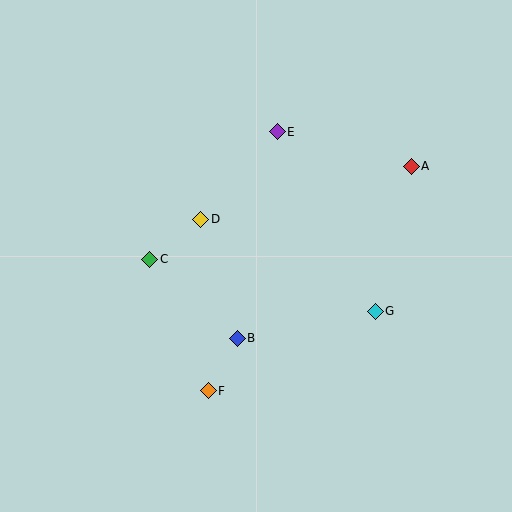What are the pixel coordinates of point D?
Point D is at (201, 219).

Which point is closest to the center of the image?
Point D at (201, 219) is closest to the center.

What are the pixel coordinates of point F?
Point F is at (208, 391).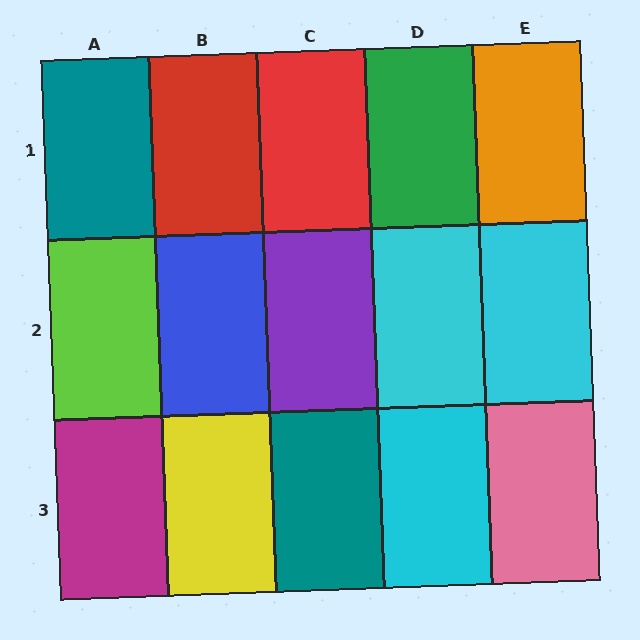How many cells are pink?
1 cell is pink.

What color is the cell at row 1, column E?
Orange.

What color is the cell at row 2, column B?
Blue.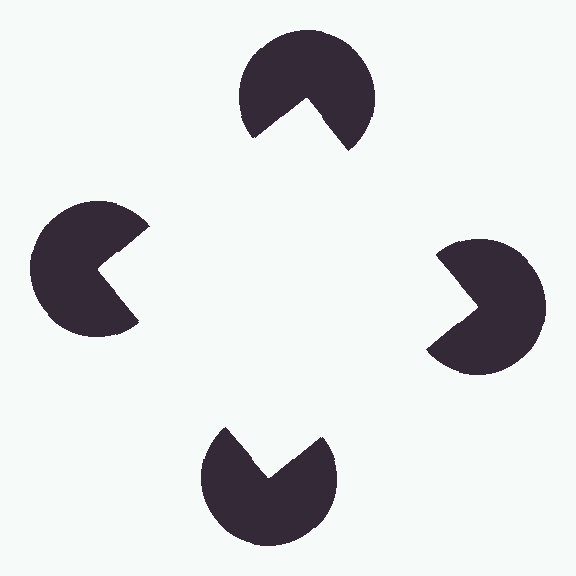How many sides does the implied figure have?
4 sides.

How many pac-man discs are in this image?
There are 4 — one at each vertex of the illusory square.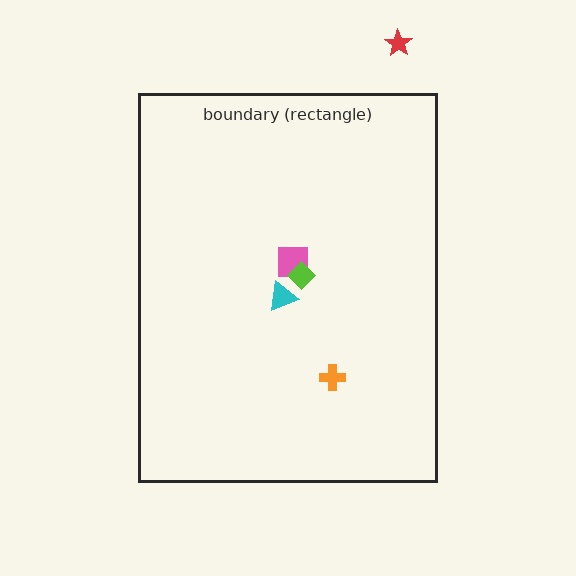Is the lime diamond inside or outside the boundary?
Inside.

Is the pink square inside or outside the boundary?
Inside.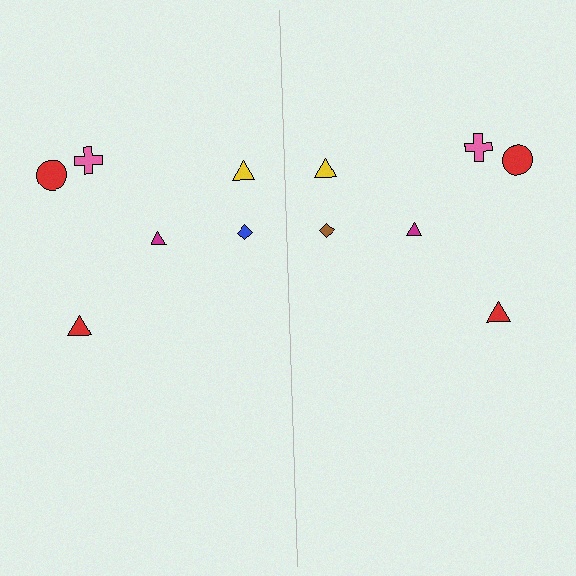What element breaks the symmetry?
The brown diamond on the right side breaks the symmetry — its mirror counterpart is blue.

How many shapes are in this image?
There are 12 shapes in this image.